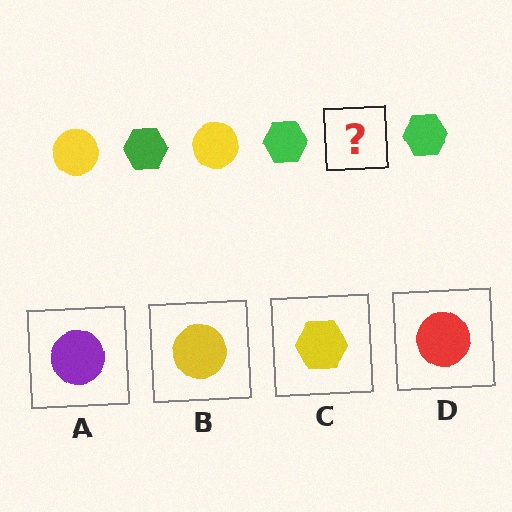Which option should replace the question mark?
Option B.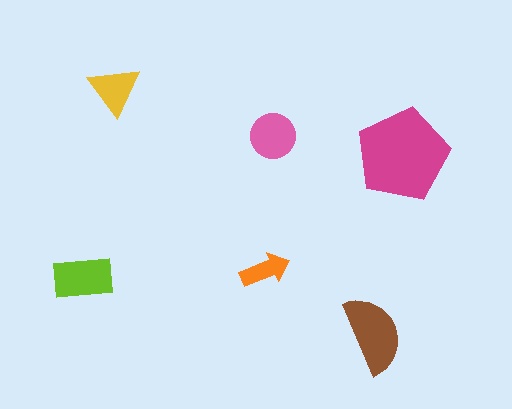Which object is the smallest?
The orange arrow.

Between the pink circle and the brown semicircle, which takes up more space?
The brown semicircle.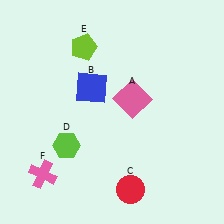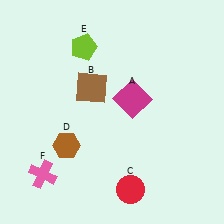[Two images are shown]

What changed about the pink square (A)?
In Image 1, A is pink. In Image 2, it changed to magenta.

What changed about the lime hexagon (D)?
In Image 1, D is lime. In Image 2, it changed to brown.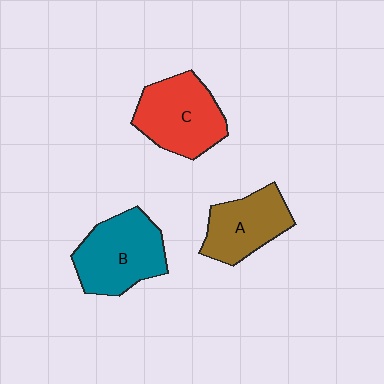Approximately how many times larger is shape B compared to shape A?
Approximately 1.3 times.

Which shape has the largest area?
Shape B (teal).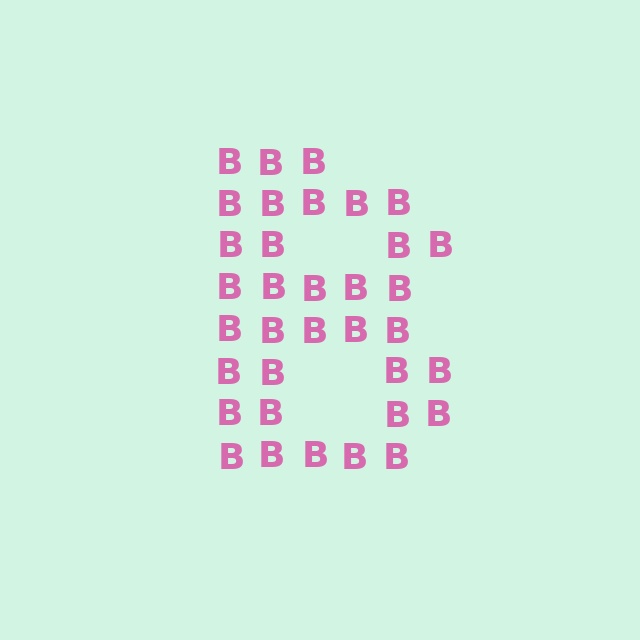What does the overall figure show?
The overall figure shows the letter B.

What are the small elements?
The small elements are letter B's.